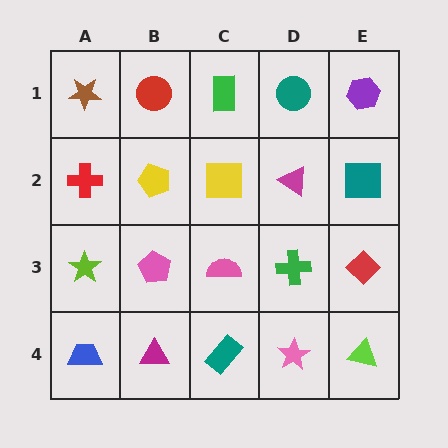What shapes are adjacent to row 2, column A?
A brown star (row 1, column A), a lime star (row 3, column A), a yellow pentagon (row 2, column B).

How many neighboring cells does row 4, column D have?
3.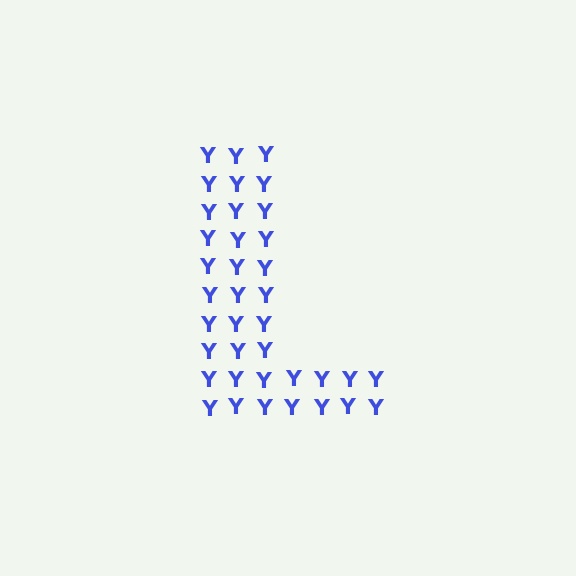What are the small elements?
The small elements are letter Y's.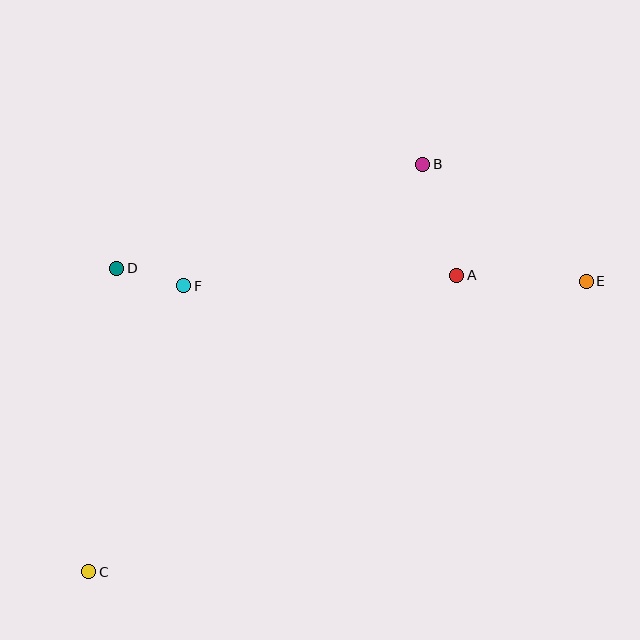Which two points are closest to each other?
Points D and F are closest to each other.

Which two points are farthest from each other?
Points C and E are farthest from each other.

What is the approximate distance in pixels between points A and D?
The distance between A and D is approximately 340 pixels.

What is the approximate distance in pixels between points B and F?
The distance between B and F is approximately 268 pixels.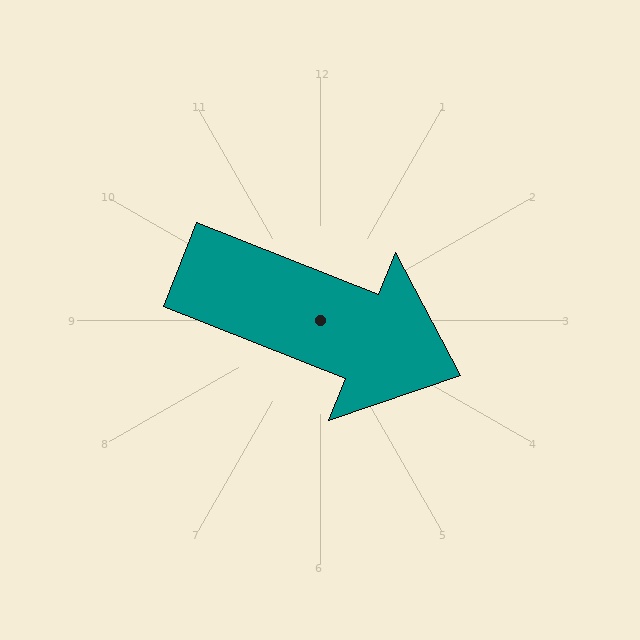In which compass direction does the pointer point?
East.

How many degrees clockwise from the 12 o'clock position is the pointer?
Approximately 112 degrees.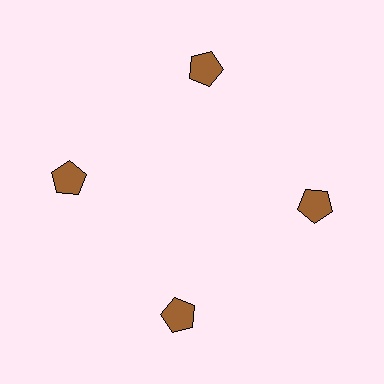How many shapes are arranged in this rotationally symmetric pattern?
There are 4 shapes, arranged in 4 groups of 1.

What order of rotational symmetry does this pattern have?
This pattern has 4-fold rotational symmetry.